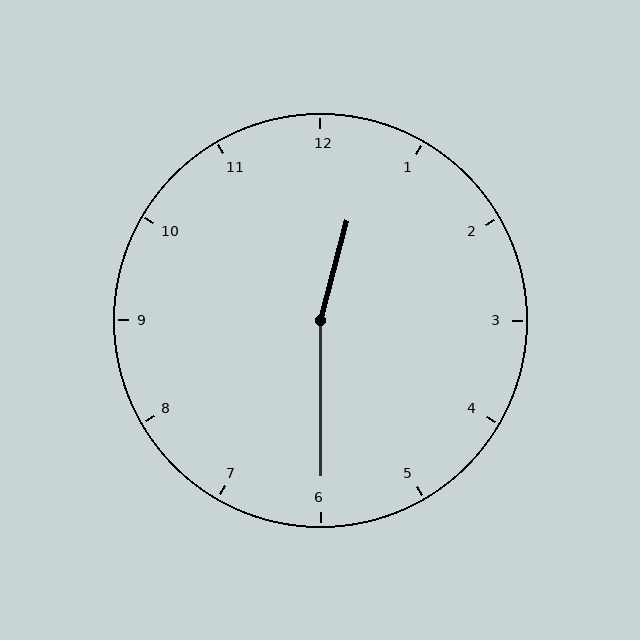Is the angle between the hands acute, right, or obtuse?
It is obtuse.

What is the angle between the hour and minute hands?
Approximately 165 degrees.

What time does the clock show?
12:30.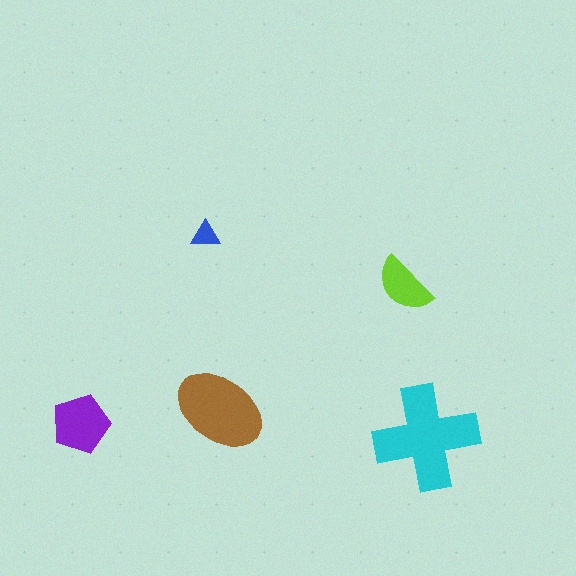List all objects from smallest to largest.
The blue triangle, the lime semicircle, the purple pentagon, the brown ellipse, the cyan cross.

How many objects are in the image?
There are 5 objects in the image.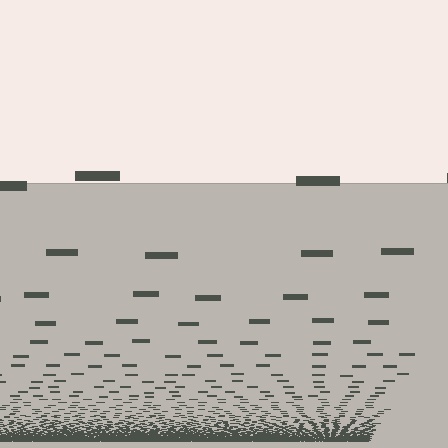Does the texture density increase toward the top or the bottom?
Density increases toward the bottom.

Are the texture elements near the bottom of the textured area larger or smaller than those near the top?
Smaller. The gradient is inverted — elements near the bottom are smaller and denser.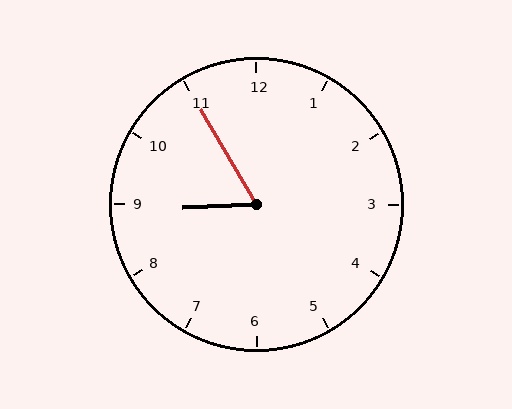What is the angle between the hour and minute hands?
Approximately 62 degrees.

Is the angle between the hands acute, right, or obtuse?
It is acute.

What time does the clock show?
8:55.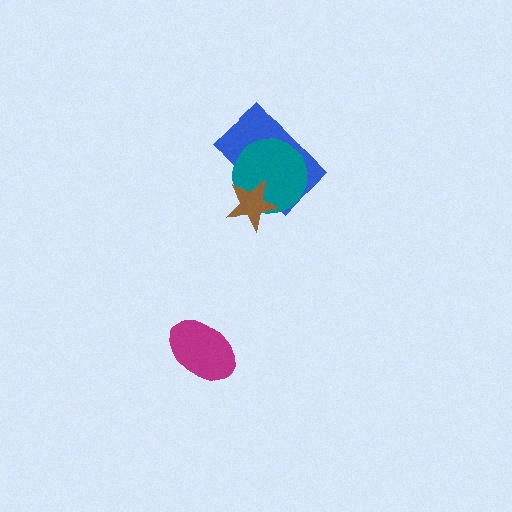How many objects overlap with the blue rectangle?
2 objects overlap with the blue rectangle.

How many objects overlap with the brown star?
2 objects overlap with the brown star.